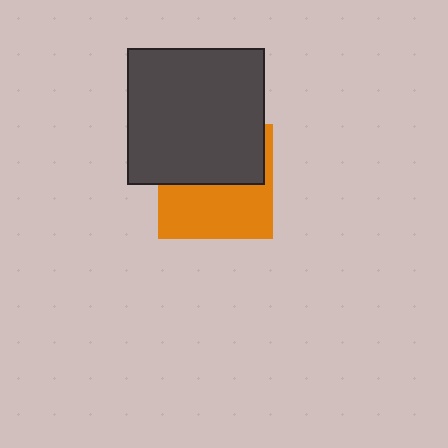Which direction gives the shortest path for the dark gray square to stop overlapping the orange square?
Moving up gives the shortest separation.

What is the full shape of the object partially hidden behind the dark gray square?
The partially hidden object is an orange square.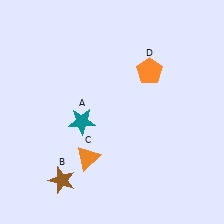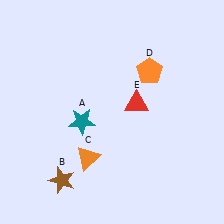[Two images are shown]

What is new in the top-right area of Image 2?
A red triangle (E) was added in the top-right area of Image 2.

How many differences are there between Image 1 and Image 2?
There is 1 difference between the two images.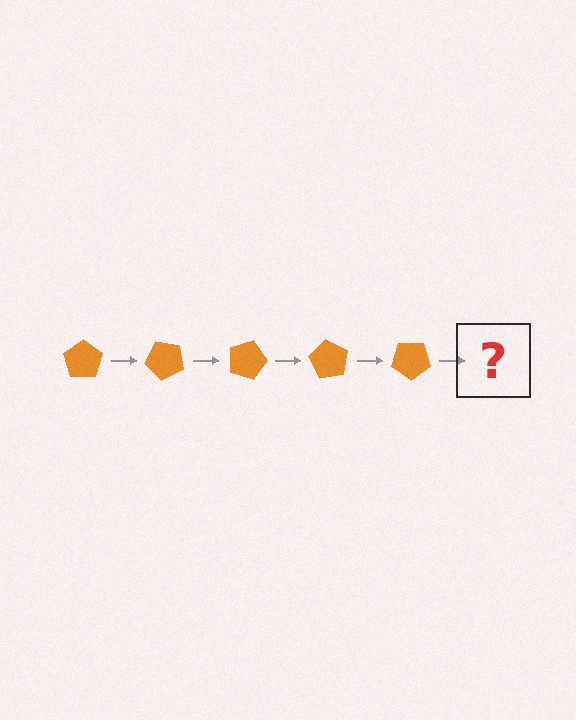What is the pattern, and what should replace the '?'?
The pattern is that the pentagon rotates 45 degrees each step. The '?' should be an orange pentagon rotated 225 degrees.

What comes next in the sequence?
The next element should be an orange pentagon rotated 225 degrees.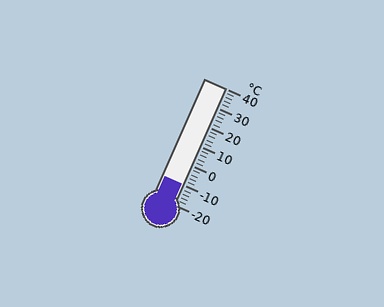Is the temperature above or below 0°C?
The temperature is below 0°C.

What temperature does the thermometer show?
The thermometer shows approximately -10°C.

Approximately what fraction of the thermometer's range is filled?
The thermometer is filled to approximately 15% of its range.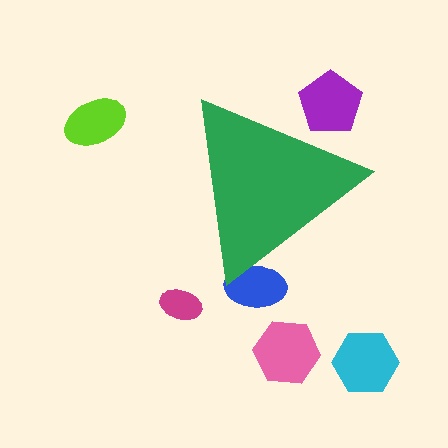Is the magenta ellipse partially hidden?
No, the magenta ellipse is fully visible.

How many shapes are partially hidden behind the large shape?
2 shapes are partially hidden.